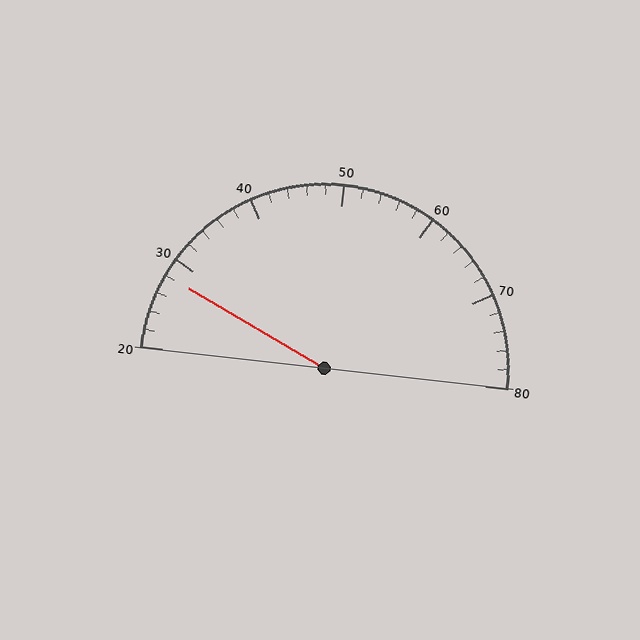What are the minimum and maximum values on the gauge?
The gauge ranges from 20 to 80.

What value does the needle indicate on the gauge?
The needle indicates approximately 28.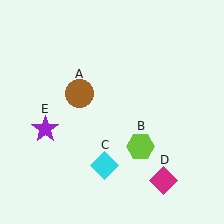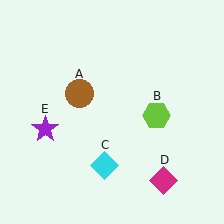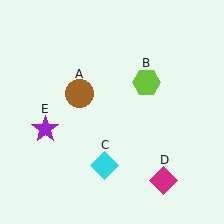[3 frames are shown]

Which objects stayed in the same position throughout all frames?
Brown circle (object A) and cyan diamond (object C) and magenta diamond (object D) and purple star (object E) remained stationary.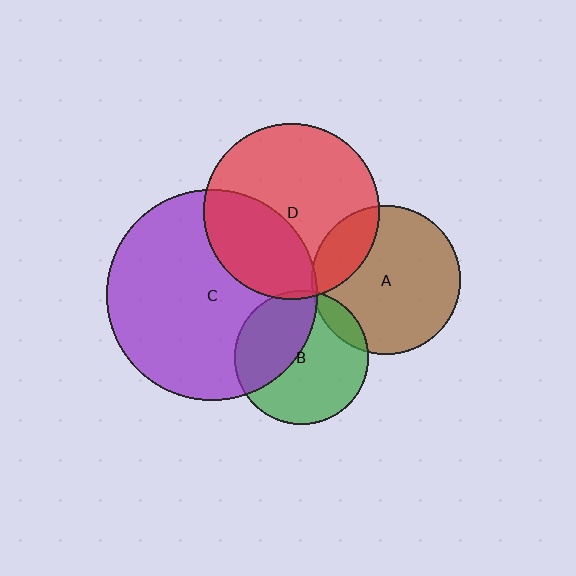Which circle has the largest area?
Circle C (purple).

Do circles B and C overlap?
Yes.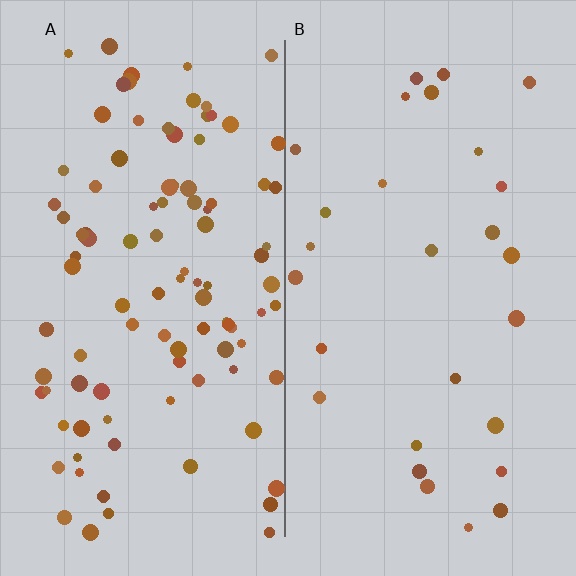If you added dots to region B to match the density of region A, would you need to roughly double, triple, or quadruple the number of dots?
Approximately quadruple.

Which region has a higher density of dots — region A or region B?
A (the left).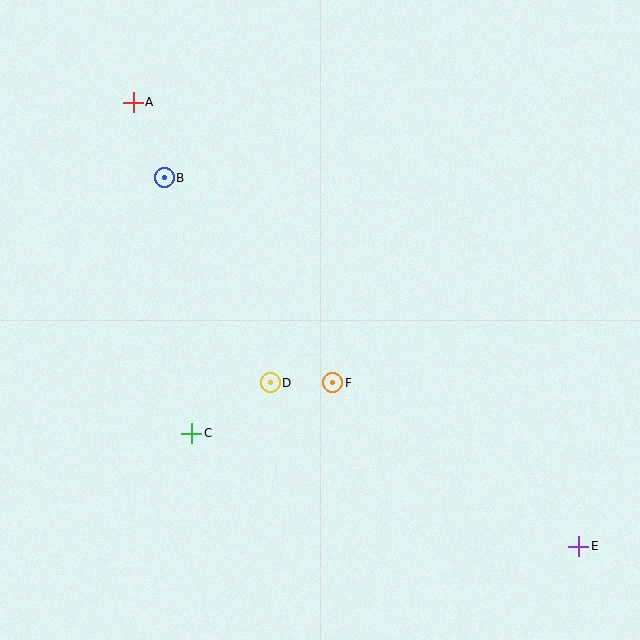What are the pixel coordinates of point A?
Point A is at (133, 102).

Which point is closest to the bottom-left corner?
Point C is closest to the bottom-left corner.